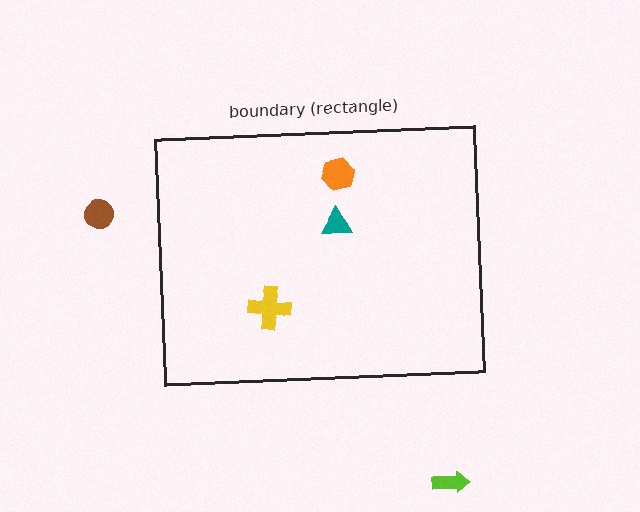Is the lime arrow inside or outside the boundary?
Outside.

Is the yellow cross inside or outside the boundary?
Inside.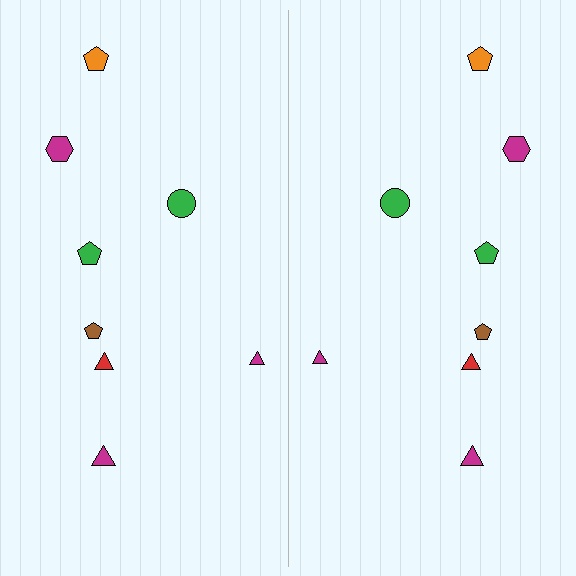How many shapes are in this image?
There are 16 shapes in this image.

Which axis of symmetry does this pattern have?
The pattern has a vertical axis of symmetry running through the center of the image.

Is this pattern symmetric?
Yes, this pattern has bilateral (reflection) symmetry.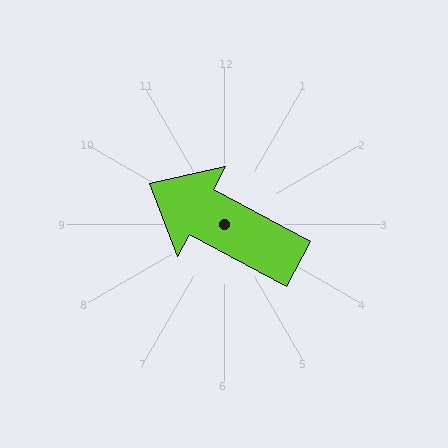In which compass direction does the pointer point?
Northwest.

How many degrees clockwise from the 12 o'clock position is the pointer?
Approximately 298 degrees.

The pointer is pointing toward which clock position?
Roughly 10 o'clock.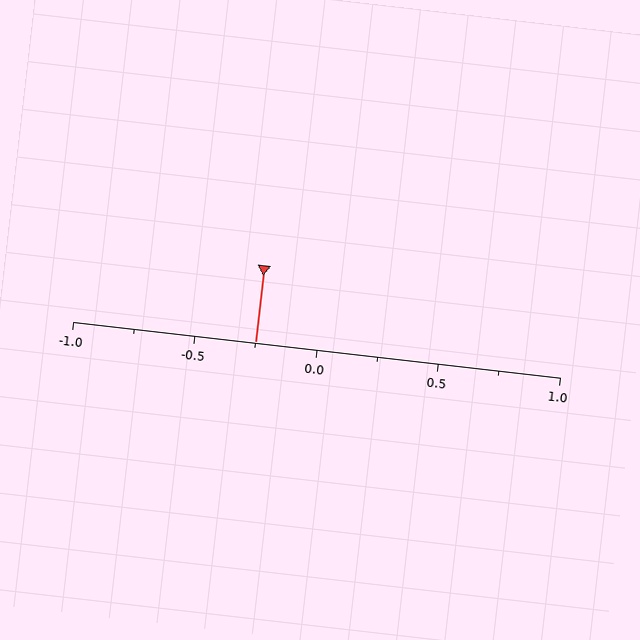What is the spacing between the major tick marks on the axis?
The major ticks are spaced 0.5 apart.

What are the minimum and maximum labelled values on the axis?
The axis runs from -1.0 to 1.0.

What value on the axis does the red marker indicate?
The marker indicates approximately -0.25.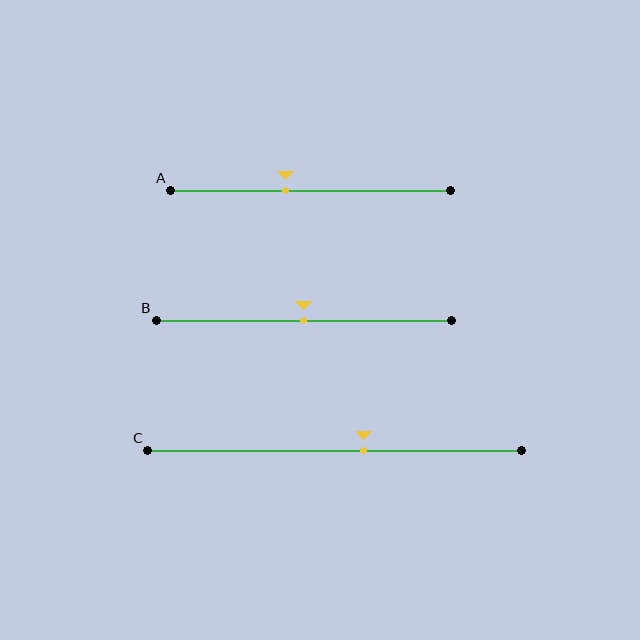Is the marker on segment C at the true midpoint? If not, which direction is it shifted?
No, the marker on segment C is shifted to the right by about 8% of the segment length.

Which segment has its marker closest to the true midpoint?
Segment B has its marker closest to the true midpoint.